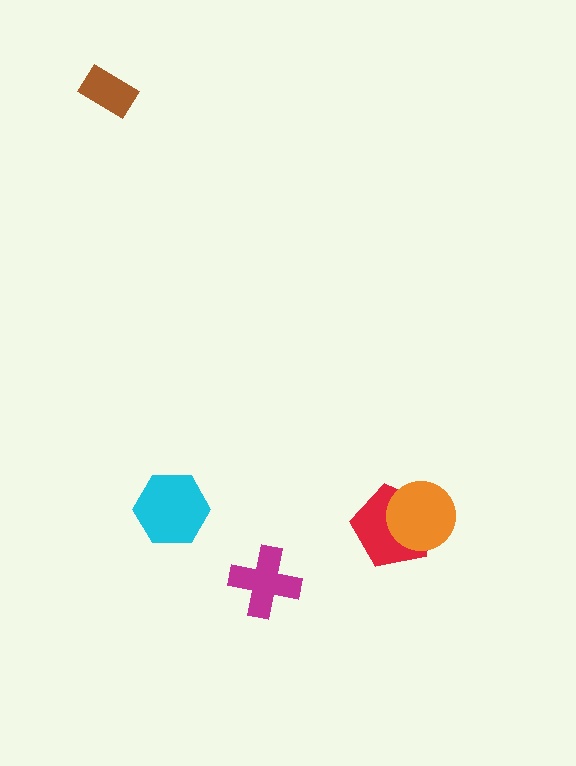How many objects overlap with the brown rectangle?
0 objects overlap with the brown rectangle.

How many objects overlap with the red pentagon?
1 object overlaps with the red pentagon.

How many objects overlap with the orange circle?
1 object overlaps with the orange circle.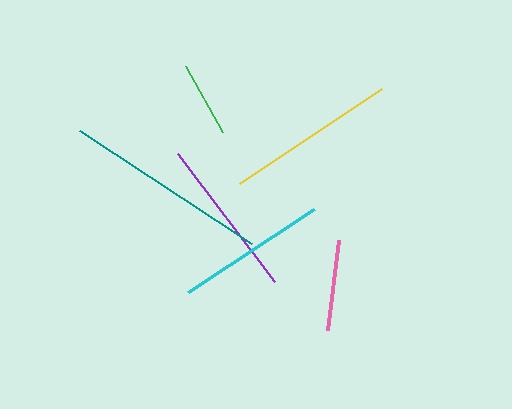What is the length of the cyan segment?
The cyan segment is approximately 151 pixels long.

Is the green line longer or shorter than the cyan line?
The cyan line is longer than the green line.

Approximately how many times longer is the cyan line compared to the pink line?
The cyan line is approximately 1.7 times the length of the pink line.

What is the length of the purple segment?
The purple segment is approximately 160 pixels long.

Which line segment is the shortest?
The green line is the shortest at approximately 75 pixels.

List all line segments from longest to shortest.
From longest to shortest: teal, yellow, purple, cyan, pink, green.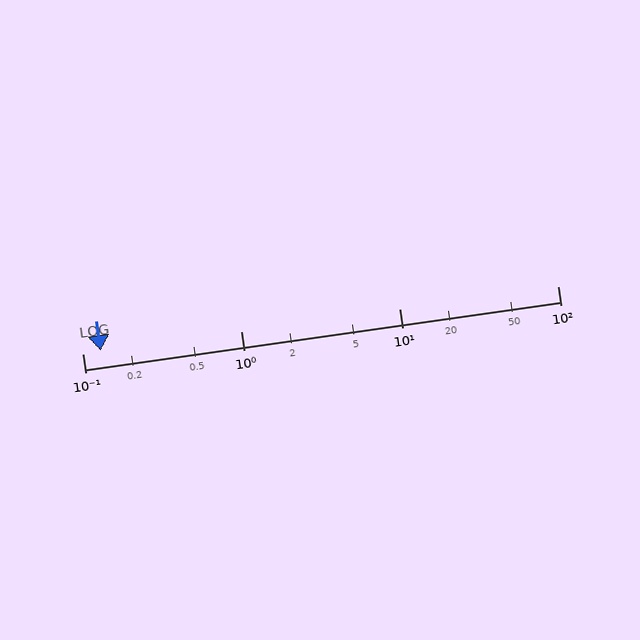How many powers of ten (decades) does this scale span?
The scale spans 3 decades, from 0.1 to 100.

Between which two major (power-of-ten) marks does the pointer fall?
The pointer is between 0.1 and 1.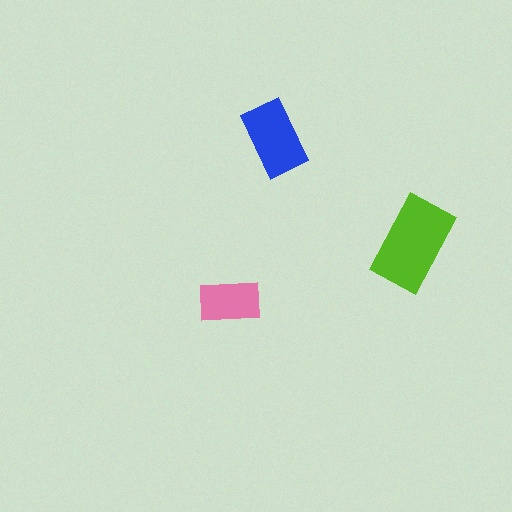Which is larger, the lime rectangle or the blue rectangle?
The lime one.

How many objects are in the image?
There are 3 objects in the image.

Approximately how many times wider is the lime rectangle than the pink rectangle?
About 1.5 times wider.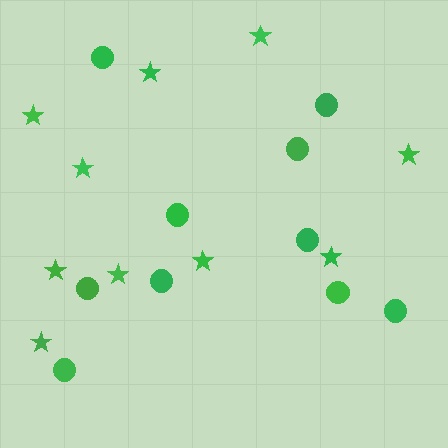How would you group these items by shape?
There are 2 groups: one group of stars (10) and one group of circles (10).